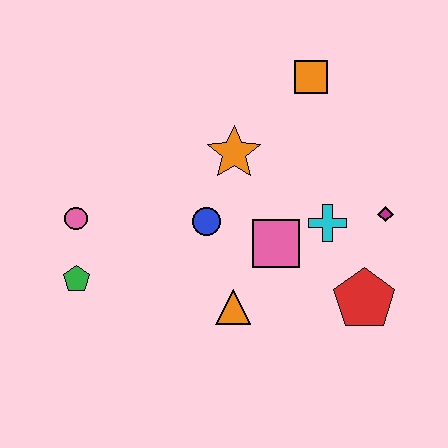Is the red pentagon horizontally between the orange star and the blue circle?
No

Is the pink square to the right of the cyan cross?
No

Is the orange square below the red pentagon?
No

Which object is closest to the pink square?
The cyan cross is closest to the pink square.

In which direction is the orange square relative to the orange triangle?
The orange square is above the orange triangle.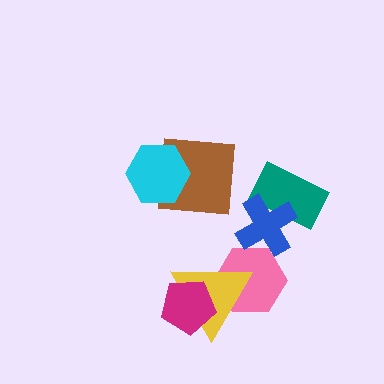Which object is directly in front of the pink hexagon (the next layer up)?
The yellow triangle is directly in front of the pink hexagon.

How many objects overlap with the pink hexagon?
2 objects overlap with the pink hexagon.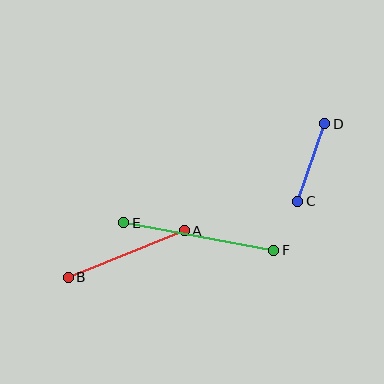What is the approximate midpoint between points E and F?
The midpoint is at approximately (199, 236) pixels.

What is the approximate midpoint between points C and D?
The midpoint is at approximately (311, 162) pixels.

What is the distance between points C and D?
The distance is approximately 82 pixels.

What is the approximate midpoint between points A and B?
The midpoint is at approximately (126, 254) pixels.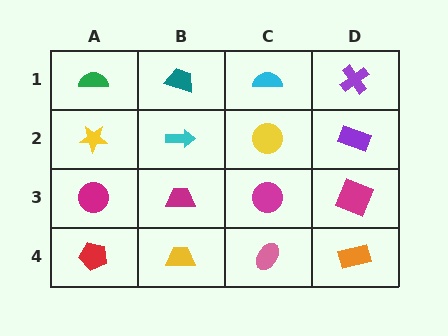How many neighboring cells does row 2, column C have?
4.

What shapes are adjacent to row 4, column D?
A magenta square (row 3, column D), a pink ellipse (row 4, column C).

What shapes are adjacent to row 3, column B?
A cyan arrow (row 2, column B), a yellow trapezoid (row 4, column B), a magenta circle (row 3, column A), a magenta circle (row 3, column C).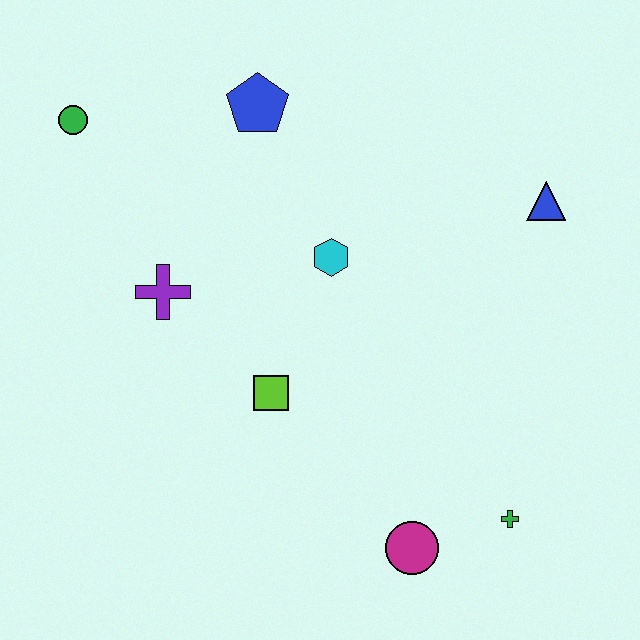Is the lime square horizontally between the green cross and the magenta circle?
No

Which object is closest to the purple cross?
The lime square is closest to the purple cross.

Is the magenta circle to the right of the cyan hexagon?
Yes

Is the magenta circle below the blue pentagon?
Yes